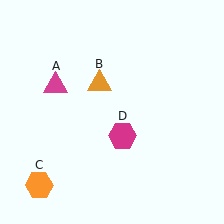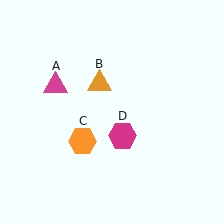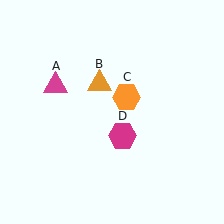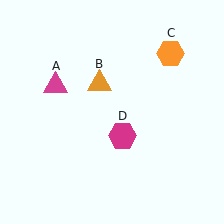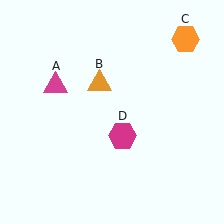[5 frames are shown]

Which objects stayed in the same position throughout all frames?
Magenta triangle (object A) and orange triangle (object B) and magenta hexagon (object D) remained stationary.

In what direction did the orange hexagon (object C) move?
The orange hexagon (object C) moved up and to the right.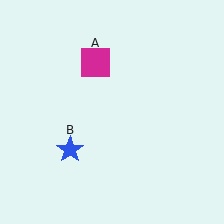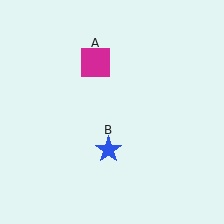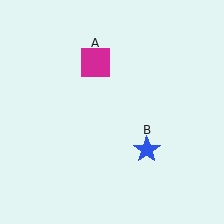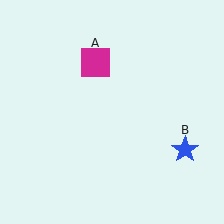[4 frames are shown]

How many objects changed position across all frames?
1 object changed position: blue star (object B).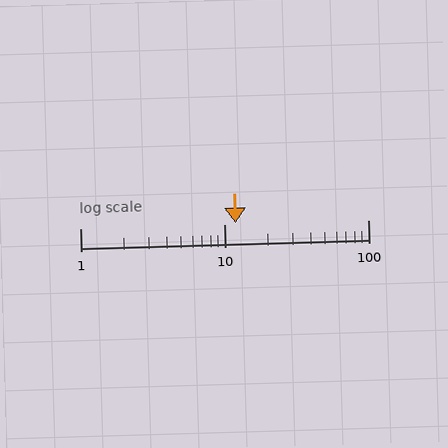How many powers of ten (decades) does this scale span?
The scale spans 2 decades, from 1 to 100.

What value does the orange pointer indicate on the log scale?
The pointer indicates approximately 12.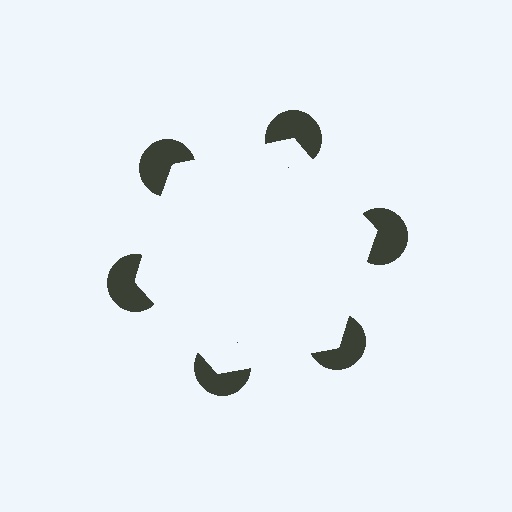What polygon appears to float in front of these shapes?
An illusory hexagon — its edges are inferred from the aligned wedge cuts in the pac-man discs, not physically drawn.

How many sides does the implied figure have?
6 sides.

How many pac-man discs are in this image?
There are 6 — one at each vertex of the illusory hexagon.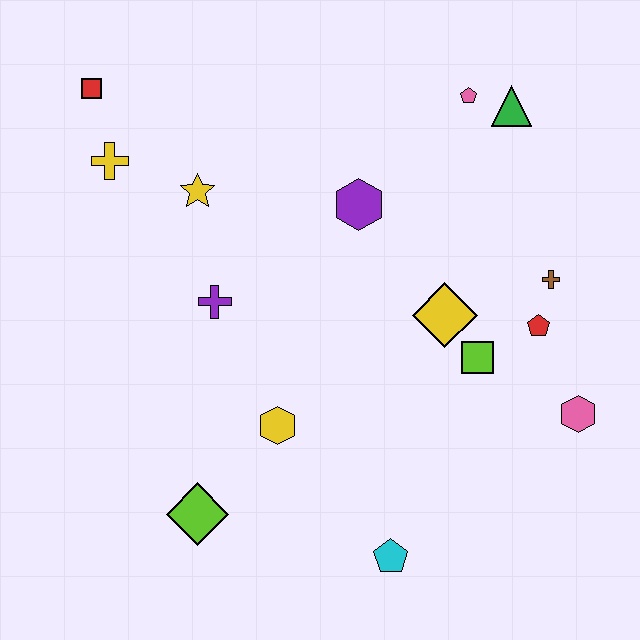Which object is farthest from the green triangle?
The lime diamond is farthest from the green triangle.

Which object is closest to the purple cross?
The yellow star is closest to the purple cross.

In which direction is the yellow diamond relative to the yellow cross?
The yellow diamond is to the right of the yellow cross.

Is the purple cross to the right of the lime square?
No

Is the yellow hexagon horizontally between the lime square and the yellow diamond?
No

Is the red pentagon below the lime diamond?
No